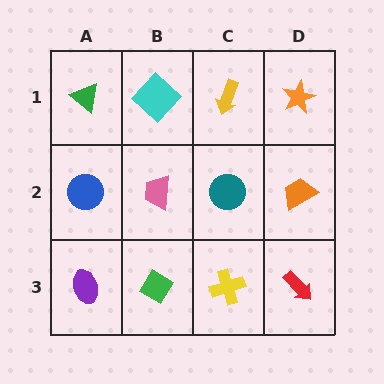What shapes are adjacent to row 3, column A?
A blue circle (row 2, column A), a green diamond (row 3, column B).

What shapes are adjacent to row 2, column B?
A cyan diamond (row 1, column B), a green diamond (row 3, column B), a blue circle (row 2, column A), a teal circle (row 2, column C).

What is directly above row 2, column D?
An orange star.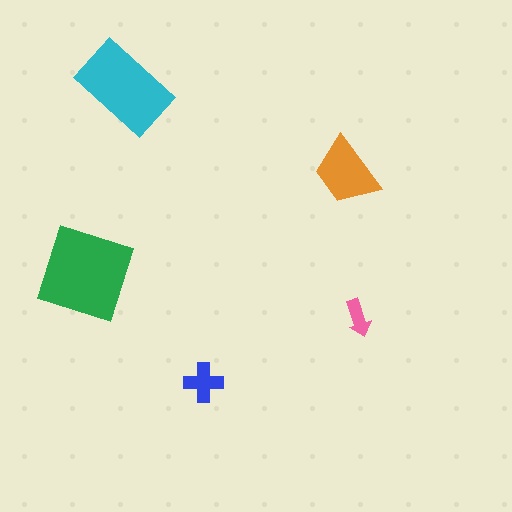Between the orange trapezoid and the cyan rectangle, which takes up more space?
The cyan rectangle.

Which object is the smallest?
The pink arrow.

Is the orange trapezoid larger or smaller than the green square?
Smaller.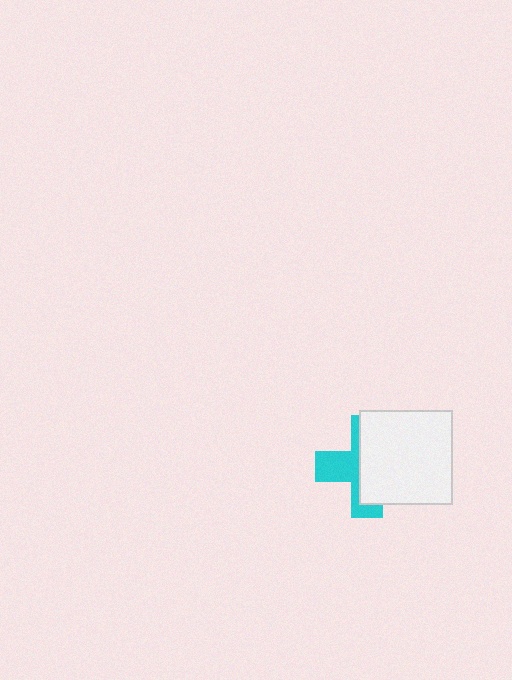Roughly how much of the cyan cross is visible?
A small part of it is visible (roughly 41%).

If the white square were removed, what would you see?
You would see the complete cyan cross.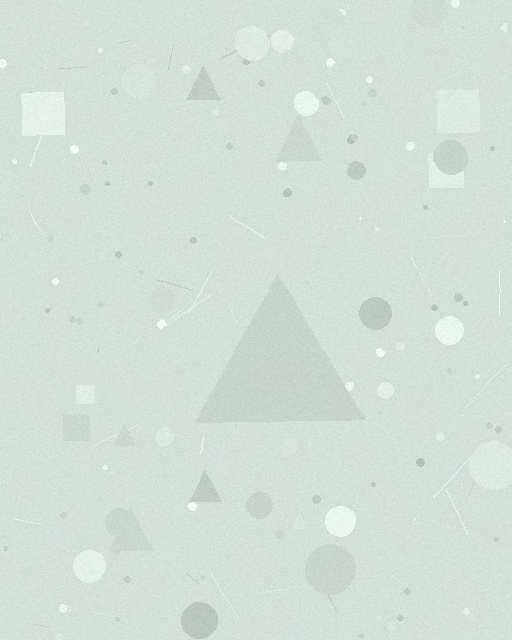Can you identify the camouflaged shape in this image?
The camouflaged shape is a triangle.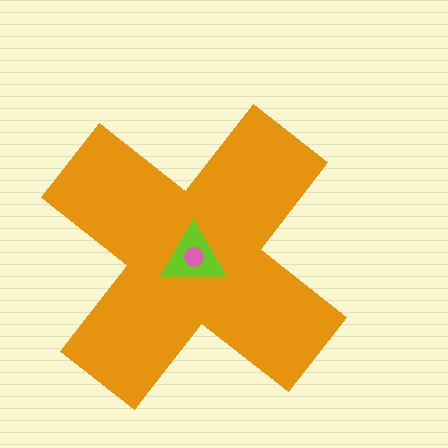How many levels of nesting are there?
3.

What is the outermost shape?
The orange cross.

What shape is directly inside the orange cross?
The lime triangle.